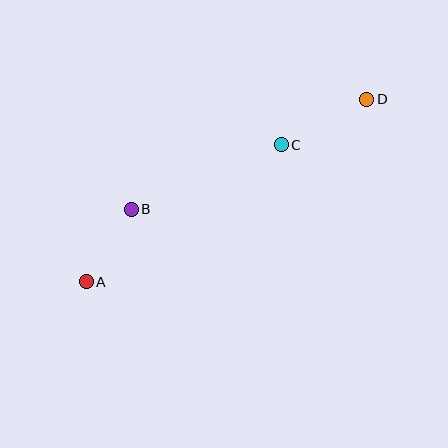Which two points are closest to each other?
Points A and B are closest to each other.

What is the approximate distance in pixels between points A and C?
The distance between A and C is approximately 239 pixels.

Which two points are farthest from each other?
Points A and D are farthest from each other.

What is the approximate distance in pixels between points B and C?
The distance between B and C is approximately 163 pixels.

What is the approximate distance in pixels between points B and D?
The distance between B and D is approximately 260 pixels.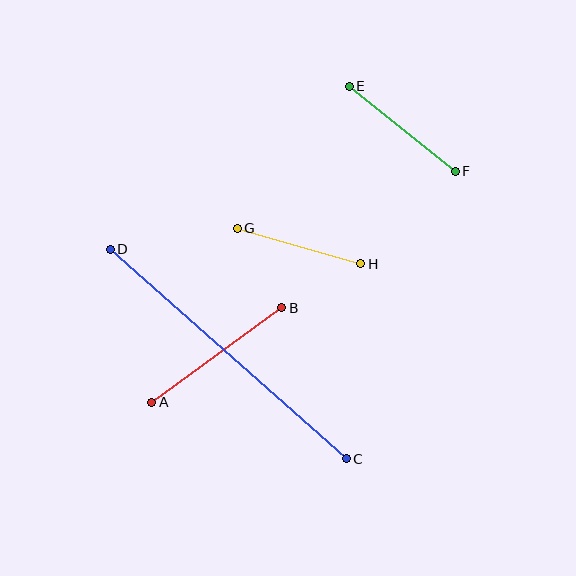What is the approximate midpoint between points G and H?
The midpoint is at approximately (299, 246) pixels.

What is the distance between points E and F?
The distance is approximately 136 pixels.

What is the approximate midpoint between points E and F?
The midpoint is at approximately (402, 129) pixels.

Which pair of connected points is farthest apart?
Points C and D are farthest apart.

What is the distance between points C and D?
The distance is approximately 315 pixels.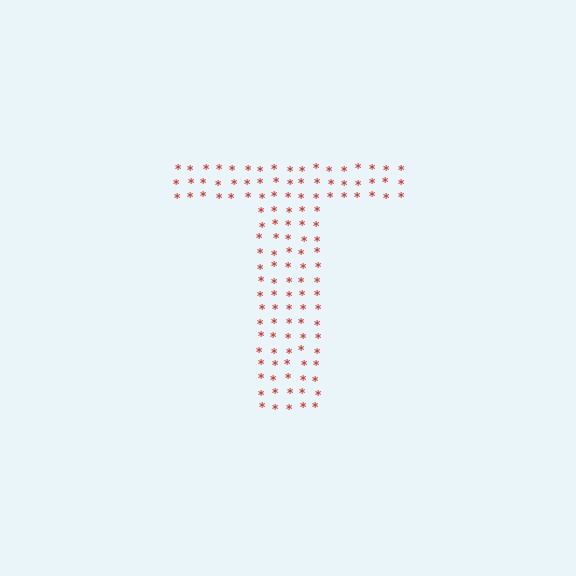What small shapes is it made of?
It is made of small asterisks.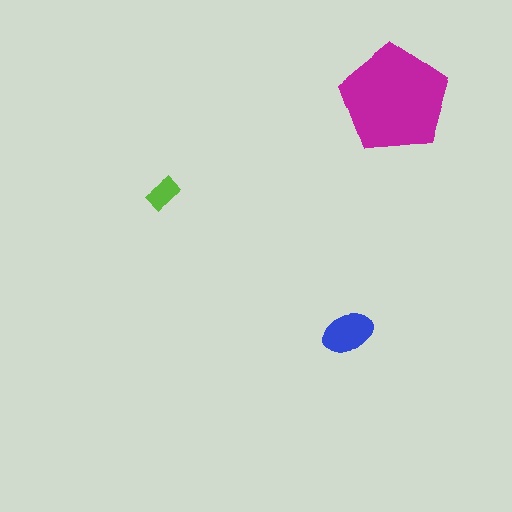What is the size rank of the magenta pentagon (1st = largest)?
1st.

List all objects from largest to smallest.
The magenta pentagon, the blue ellipse, the lime rectangle.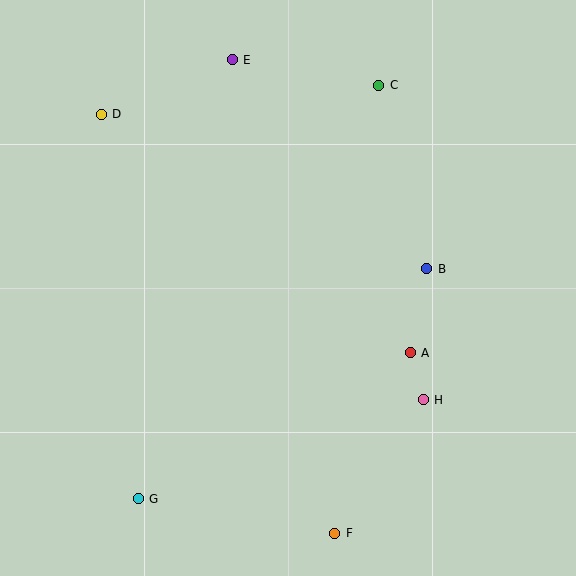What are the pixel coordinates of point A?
Point A is at (410, 353).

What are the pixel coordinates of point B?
Point B is at (427, 269).